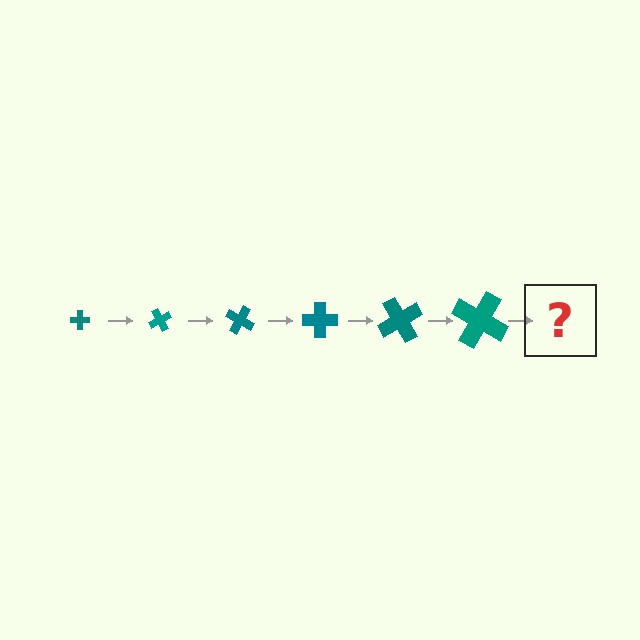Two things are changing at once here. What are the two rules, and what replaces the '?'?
The two rules are that the cross grows larger each step and it rotates 60 degrees each step. The '?' should be a cross, larger than the previous one and rotated 360 degrees from the start.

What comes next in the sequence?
The next element should be a cross, larger than the previous one and rotated 360 degrees from the start.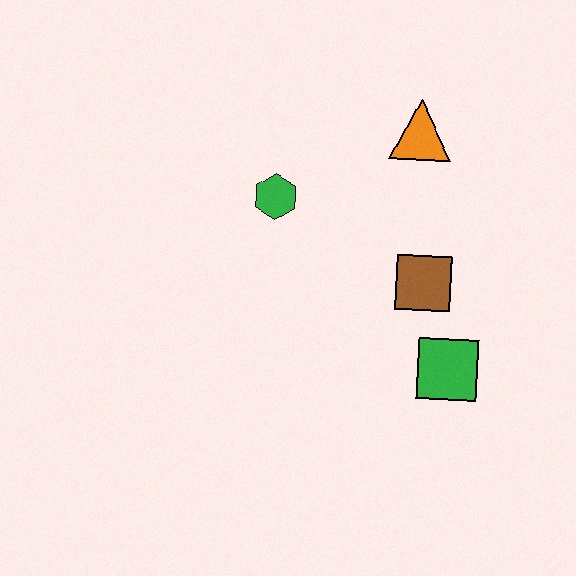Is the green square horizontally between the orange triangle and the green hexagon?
No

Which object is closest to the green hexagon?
The orange triangle is closest to the green hexagon.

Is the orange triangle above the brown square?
Yes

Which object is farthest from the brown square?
The green hexagon is farthest from the brown square.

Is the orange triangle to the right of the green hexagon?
Yes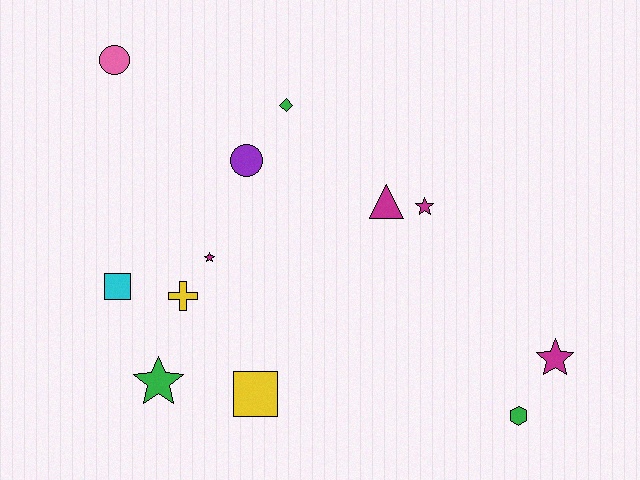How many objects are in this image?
There are 12 objects.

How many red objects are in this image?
There are no red objects.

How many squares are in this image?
There are 2 squares.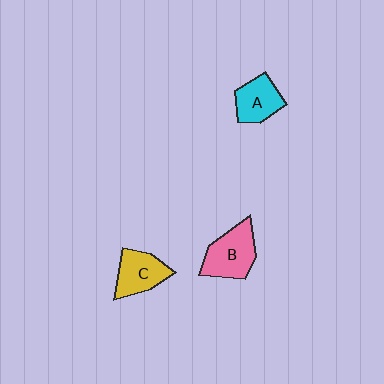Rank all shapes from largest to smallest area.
From largest to smallest: B (pink), C (yellow), A (cyan).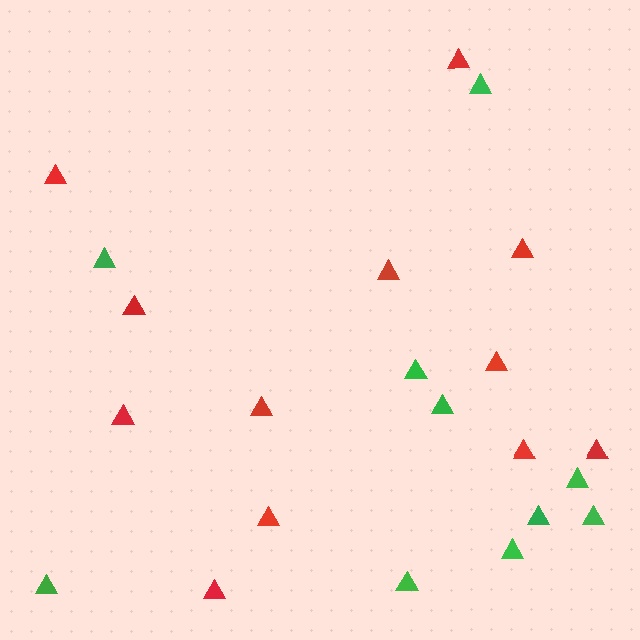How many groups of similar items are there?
There are 2 groups: one group of green triangles (10) and one group of red triangles (12).